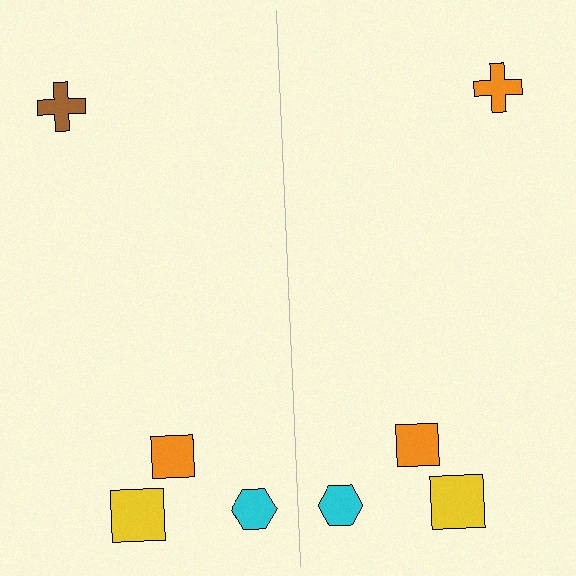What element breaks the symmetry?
The orange cross on the right side breaks the symmetry — its mirror counterpart is brown.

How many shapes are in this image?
There are 8 shapes in this image.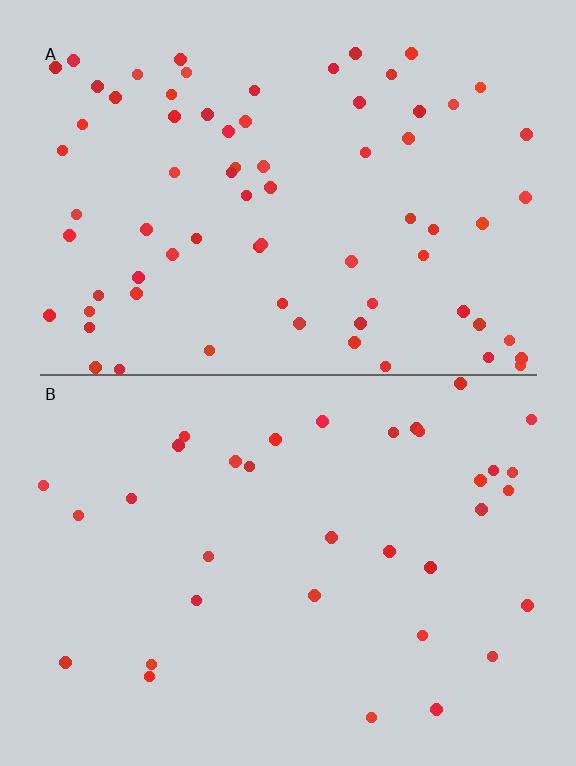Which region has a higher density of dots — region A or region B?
A (the top).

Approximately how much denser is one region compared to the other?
Approximately 2.1× — region A over region B.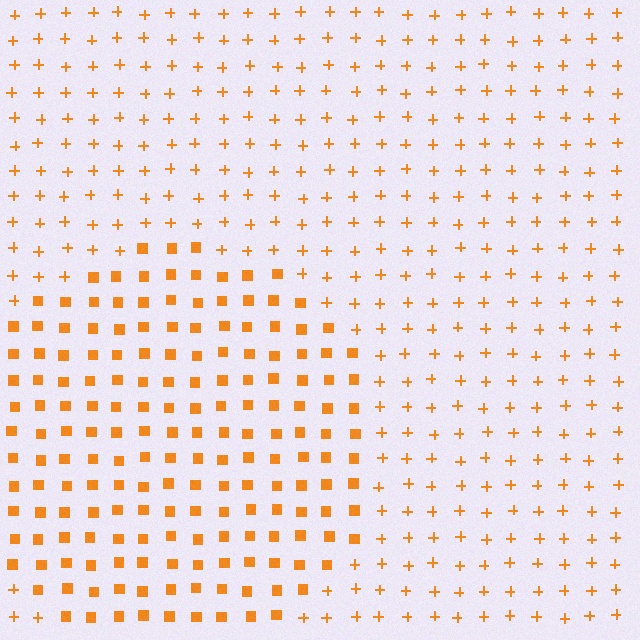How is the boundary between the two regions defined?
The boundary is defined by a change in element shape: squares inside vs. plus signs outside. All elements share the same color and spacing.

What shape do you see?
I see a circle.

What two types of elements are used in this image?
The image uses squares inside the circle region and plus signs outside it.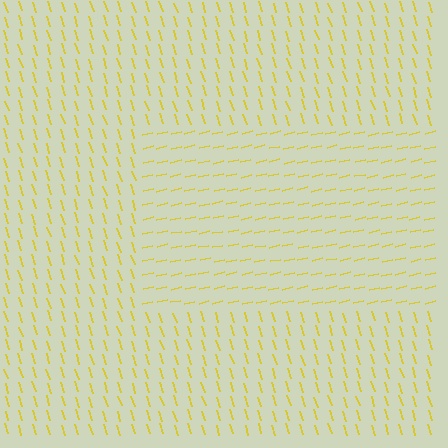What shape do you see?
I see a rectangle.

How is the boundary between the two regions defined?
The boundary is defined purely by a change in line orientation (approximately 85 degrees difference). All lines are the same color and thickness.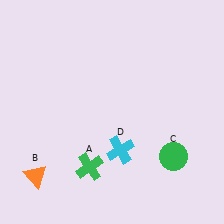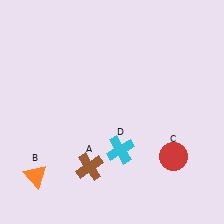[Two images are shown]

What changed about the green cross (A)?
In Image 1, A is green. In Image 2, it changed to brown.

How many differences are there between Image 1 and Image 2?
There are 2 differences between the two images.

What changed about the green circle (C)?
In Image 1, C is green. In Image 2, it changed to red.